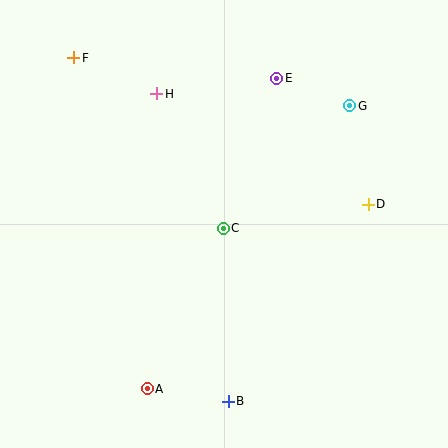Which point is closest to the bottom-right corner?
Point B is closest to the bottom-right corner.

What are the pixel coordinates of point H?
Point H is at (157, 94).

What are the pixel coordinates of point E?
Point E is at (277, 79).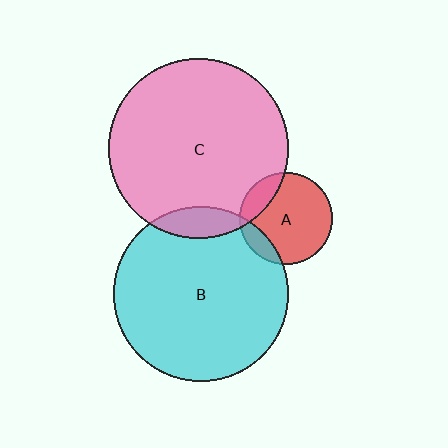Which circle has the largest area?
Circle C (pink).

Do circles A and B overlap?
Yes.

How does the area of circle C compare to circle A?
Approximately 3.8 times.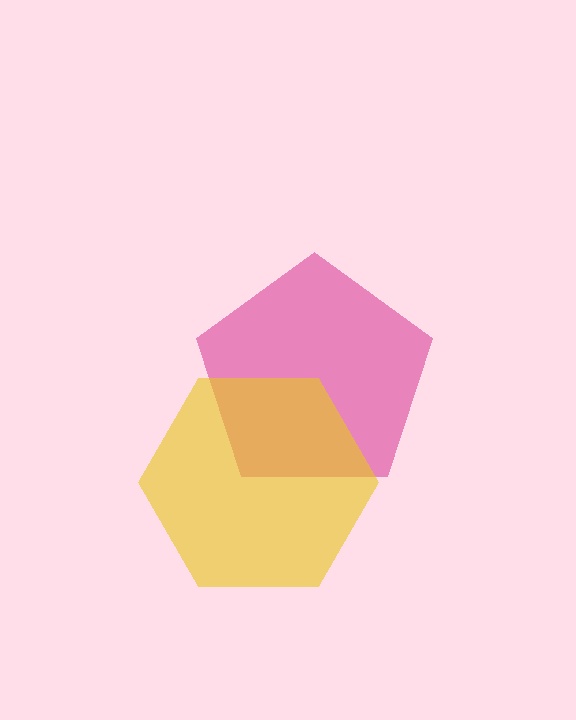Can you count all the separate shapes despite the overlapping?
Yes, there are 2 separate shapes.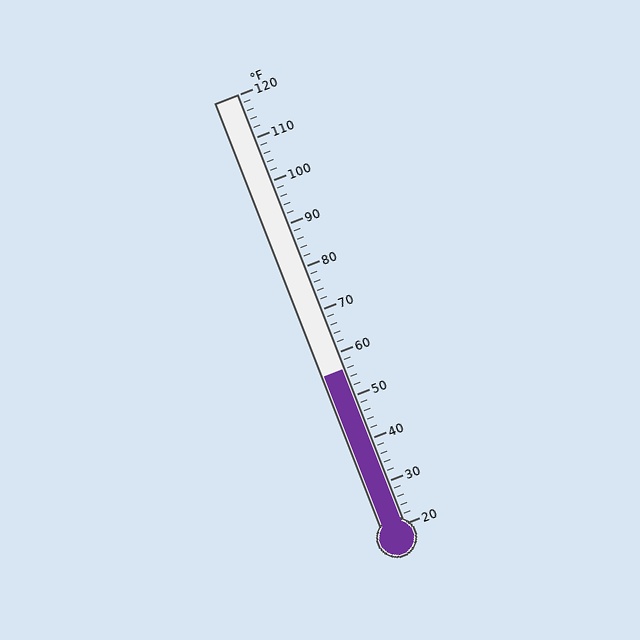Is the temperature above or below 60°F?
The temperature is below 60°F.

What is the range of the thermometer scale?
The thermometer scale ranges from 20°F to 120°F.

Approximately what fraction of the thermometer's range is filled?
The thermometer is filled to approximately 35% of its range.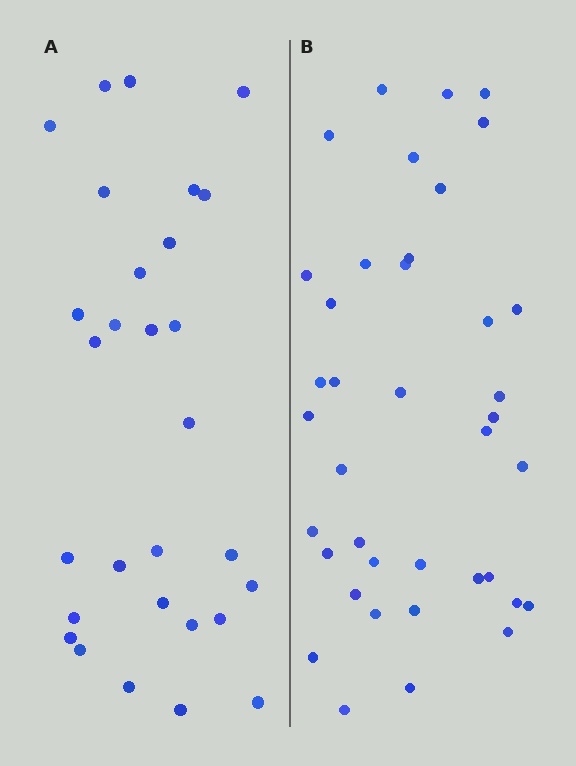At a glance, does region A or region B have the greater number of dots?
Region B (the right region) has more dots.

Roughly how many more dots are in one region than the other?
Region B has roughly 10 or so more dots than region A.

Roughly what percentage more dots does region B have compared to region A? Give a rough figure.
About 35% more.